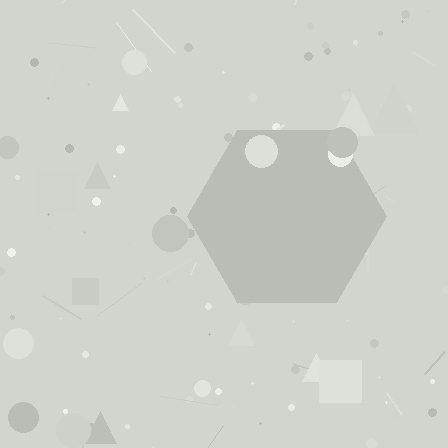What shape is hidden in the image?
A hexagon is hidden in the image.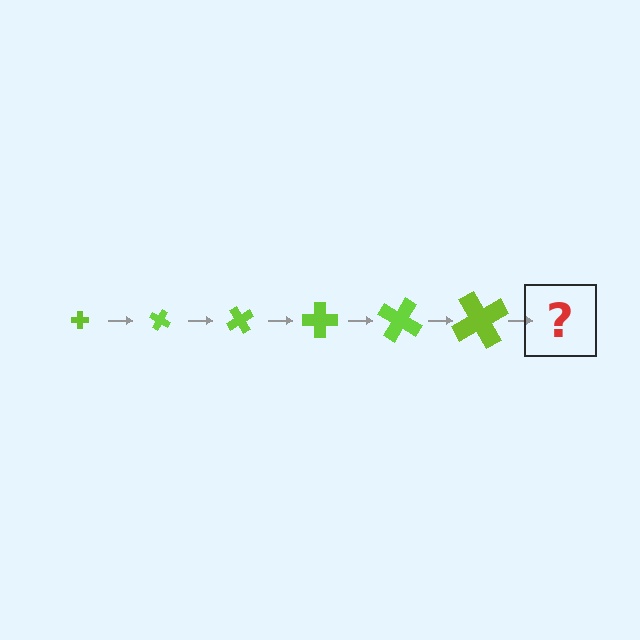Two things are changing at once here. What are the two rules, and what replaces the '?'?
The two rules are that the cross grows larger each step and it rotates 30 degrees each step. The '?' should be a cross, larger than the previous one and rotated 180 degrees from the start.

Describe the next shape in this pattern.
It should be a cross, larger than the previous one and rotated 180 degrees from the start.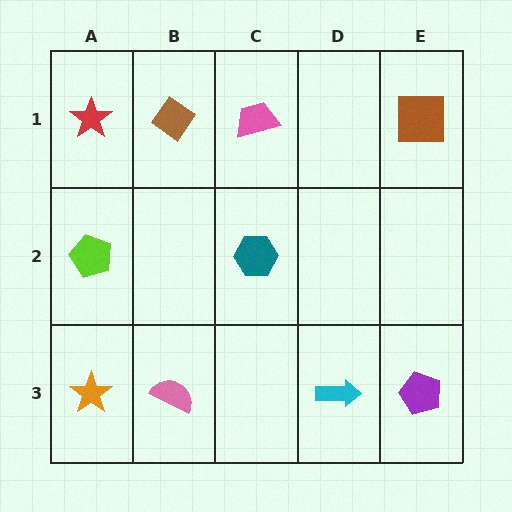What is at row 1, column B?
A brown diamond.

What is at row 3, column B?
A pink semicircle.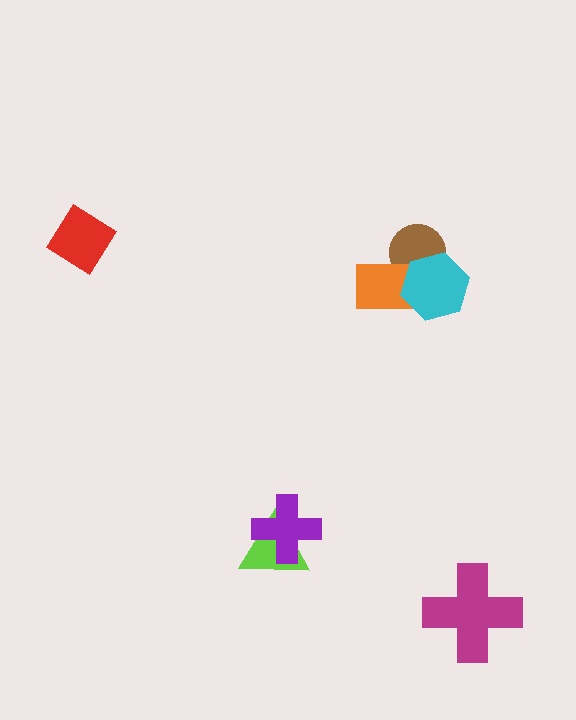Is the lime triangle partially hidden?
Yes, it is partially covered by another shape.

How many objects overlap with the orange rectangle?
2 objects overlap with the orange rectangle.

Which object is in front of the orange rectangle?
The cyan hexagon is in front of the orange rectangle.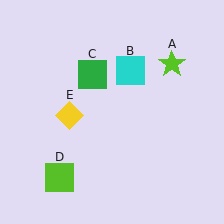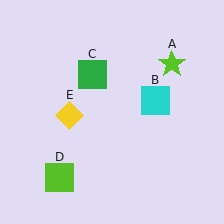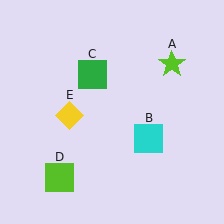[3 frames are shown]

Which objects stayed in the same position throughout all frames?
Lime star (object A) and green square (object C) and lime square (object D) and yellow diamond (object E) remained stationary.